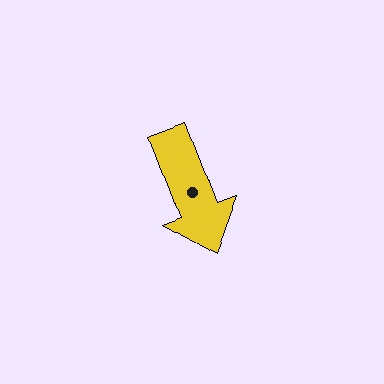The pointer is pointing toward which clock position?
Roughly 5 o'clock.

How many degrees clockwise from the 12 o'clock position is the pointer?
Approximately 159 degrees.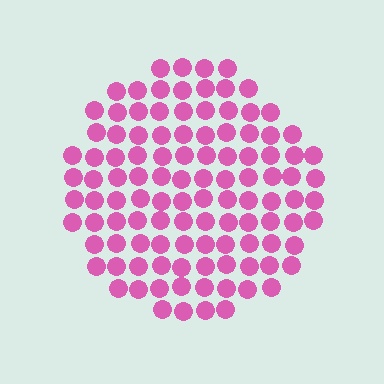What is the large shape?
The large shape is a circle.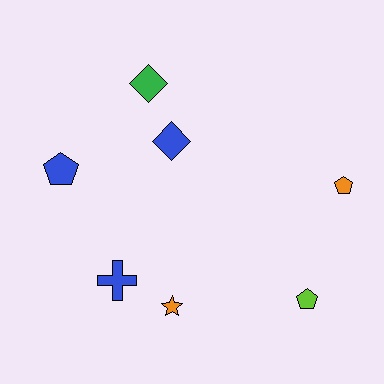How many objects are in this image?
There are 7 objects.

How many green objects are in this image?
There is 1 green object.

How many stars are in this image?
There is 1 star.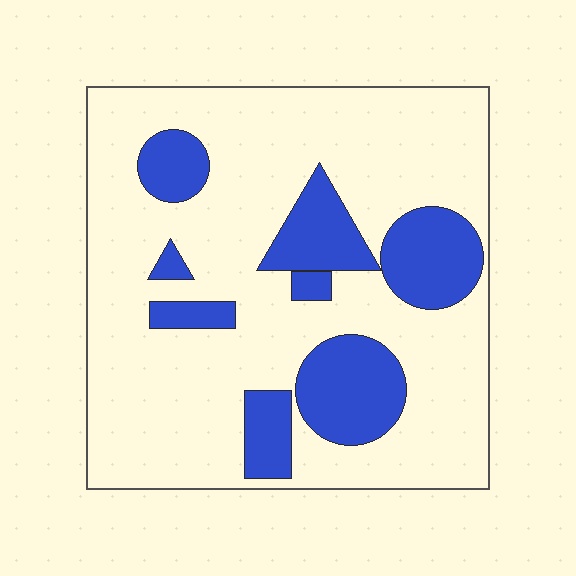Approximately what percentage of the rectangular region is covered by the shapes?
Approximately 25%.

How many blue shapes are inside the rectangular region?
8.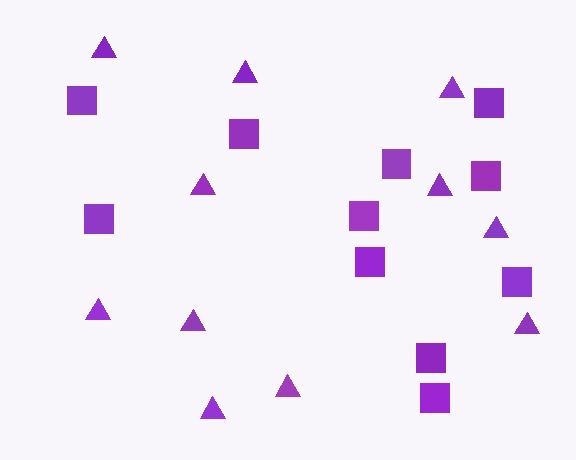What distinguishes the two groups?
There are 2 groups: one group of squares (11) and one group of triangles (11).